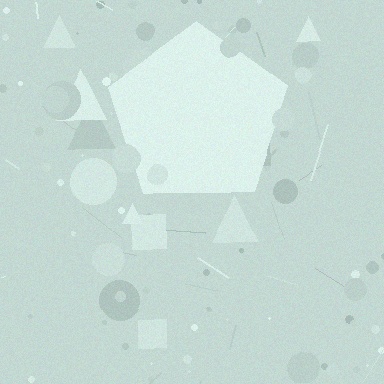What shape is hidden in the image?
A pentagon is hidden in the image.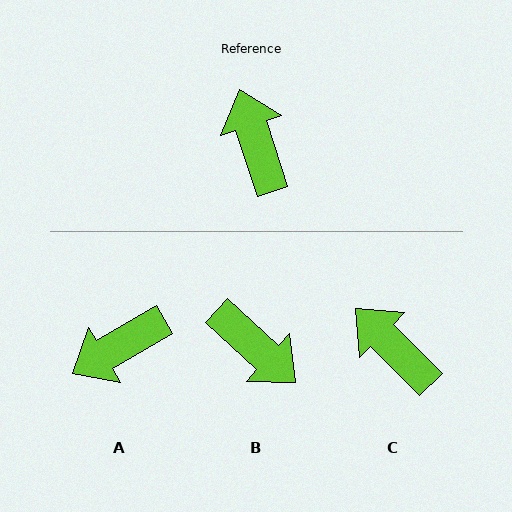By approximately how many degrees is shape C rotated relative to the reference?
Approximately 26 degrees counter-clockwise.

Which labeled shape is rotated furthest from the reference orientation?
B, about 151 degrees away.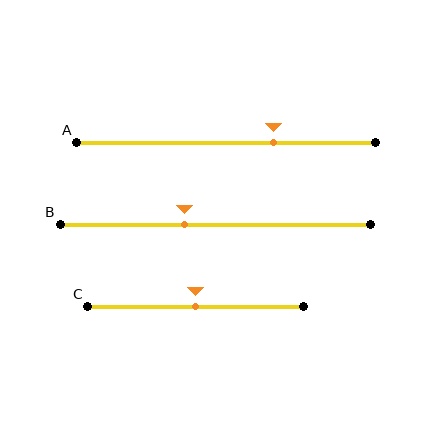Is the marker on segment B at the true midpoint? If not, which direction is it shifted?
No, the marker on segment B is shifted to the left by about 10% of the segment length.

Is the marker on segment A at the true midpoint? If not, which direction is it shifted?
No, the marker on segment A is shifted to the right by about 16% of the segment length.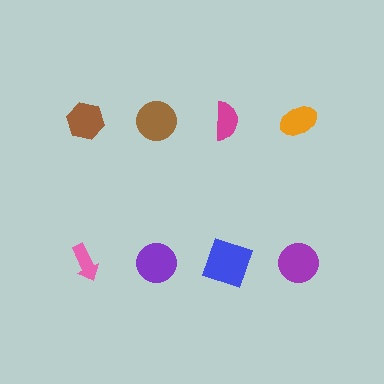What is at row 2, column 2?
A purple circle.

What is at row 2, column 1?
A pink arrow.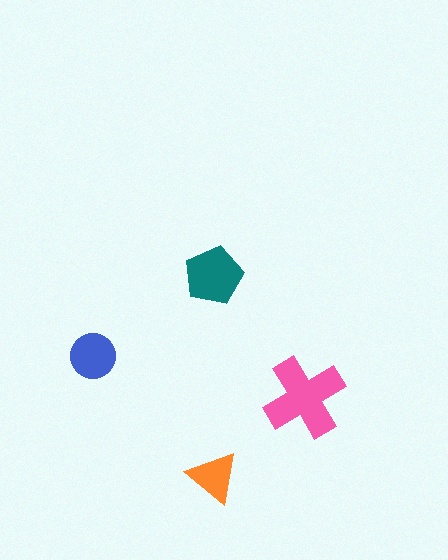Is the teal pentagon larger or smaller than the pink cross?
Smaller.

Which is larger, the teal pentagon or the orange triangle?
The teal pentagon.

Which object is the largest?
The pink cross.